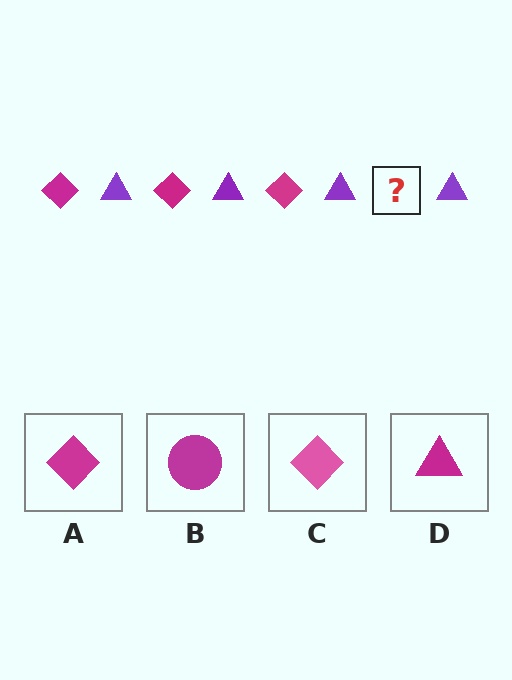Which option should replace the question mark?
Option A.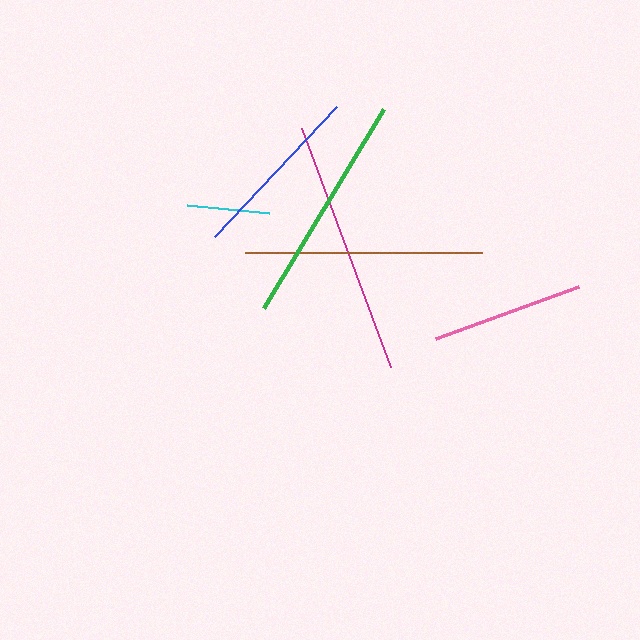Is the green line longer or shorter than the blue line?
The green line is longer than the blue line.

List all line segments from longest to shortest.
From longest to shortest: magenta, brown, green, blue, pink, cyan.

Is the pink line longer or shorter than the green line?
The green line is longer than the pink line.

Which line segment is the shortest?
The cyan line is the shortest at approximately 83 pixels.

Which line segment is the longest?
The magenta line is the longest at approximately 255 pixels.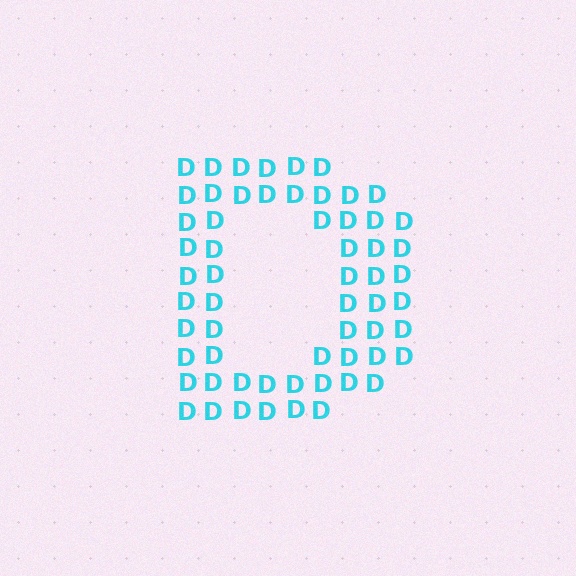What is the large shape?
The large shape is the letter D.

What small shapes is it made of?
It is made of small letter D's.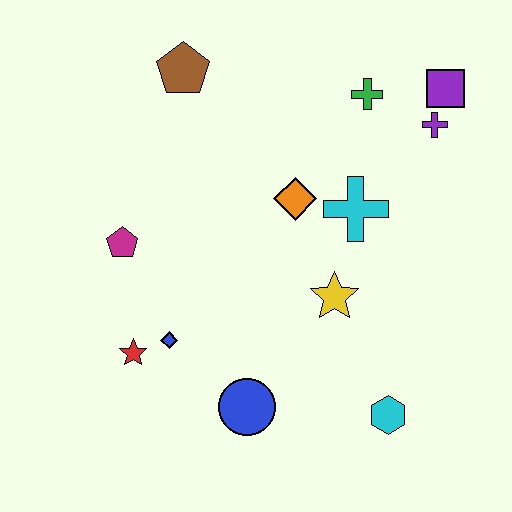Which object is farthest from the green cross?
The red star is farthest from the green cross.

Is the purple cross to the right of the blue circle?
Yes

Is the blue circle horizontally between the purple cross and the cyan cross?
No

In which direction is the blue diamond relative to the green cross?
The blue diamond is below the green cross.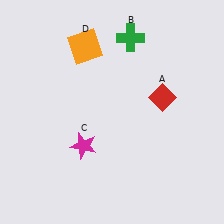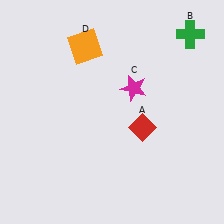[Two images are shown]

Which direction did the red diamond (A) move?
The red diamond (A) moved down.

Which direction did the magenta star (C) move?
The magenta star (C) moved up.